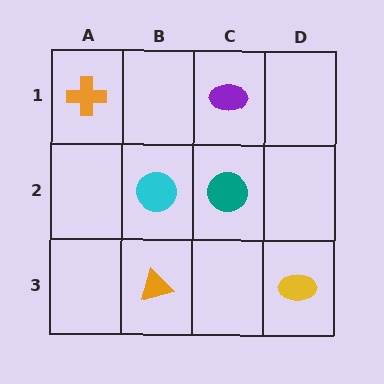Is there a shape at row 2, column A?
No, that cell is empty.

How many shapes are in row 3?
2 shapes.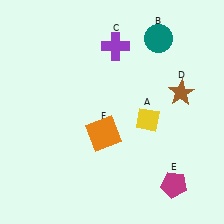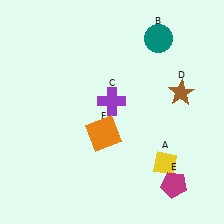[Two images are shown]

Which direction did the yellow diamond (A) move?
The yellow diamond (A) moved down.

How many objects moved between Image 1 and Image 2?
2 objects moved between the two images.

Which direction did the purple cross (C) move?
The purple cross (C) moved down.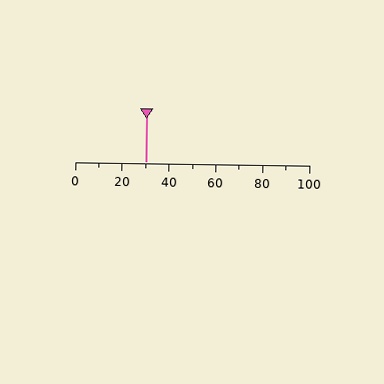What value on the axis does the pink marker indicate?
The marker indicates approximately 30.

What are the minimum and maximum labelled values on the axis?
The axis runs from 0 to 100.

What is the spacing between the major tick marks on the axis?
The major ticks are spaced 20 apart.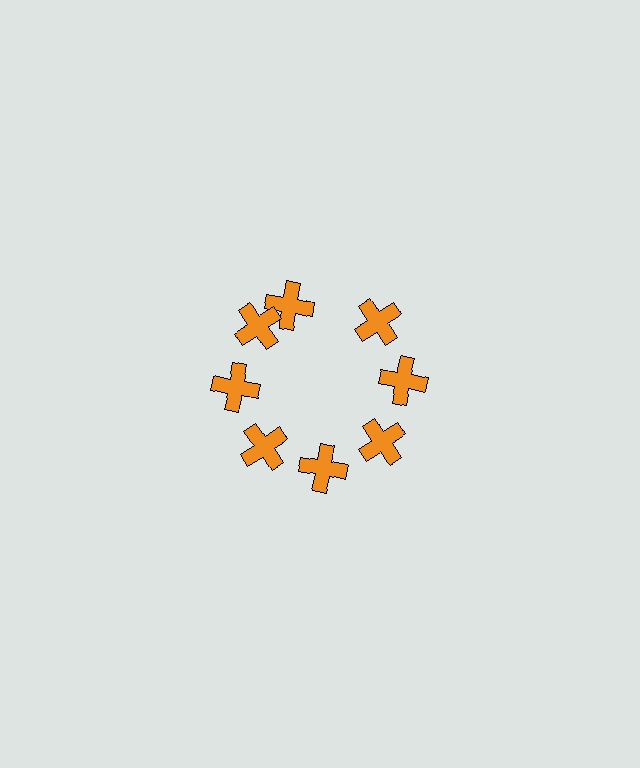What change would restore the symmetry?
The symmetry would be restored by rotating it back into even spacing with its neighbors so that all 8 crosses sit at equal angles and equal distance from the center.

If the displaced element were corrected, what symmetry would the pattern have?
It would have 8-fold rotational symmetry — the pattern would map onto itself every 45 degrees.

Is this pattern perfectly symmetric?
No. The 8 orange crosses are arranged in a ring, but one element near the 12 o'clock position is rotated out of alignment along the ring, breaking the 8-fold rotational symmetry.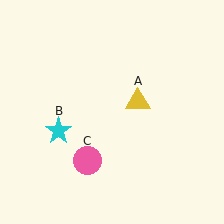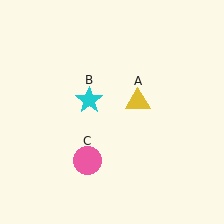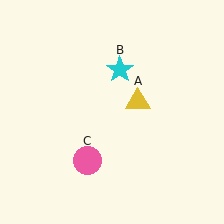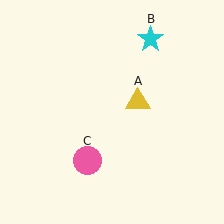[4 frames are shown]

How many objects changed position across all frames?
1 object changed position: cyan star (object B).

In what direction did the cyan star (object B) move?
The cyan star (object B) moved up and to the right.